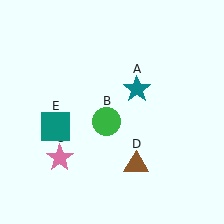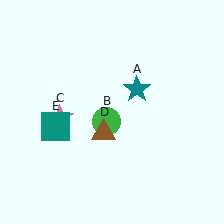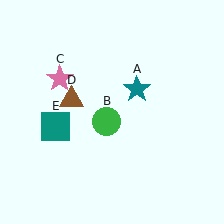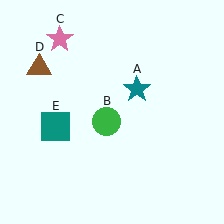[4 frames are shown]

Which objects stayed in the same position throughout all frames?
Teal star (object A) and green circle (object B) and teal square (object E) remained stationary.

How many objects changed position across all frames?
2 objects changed position: pink star (object C), brown triangle (object D).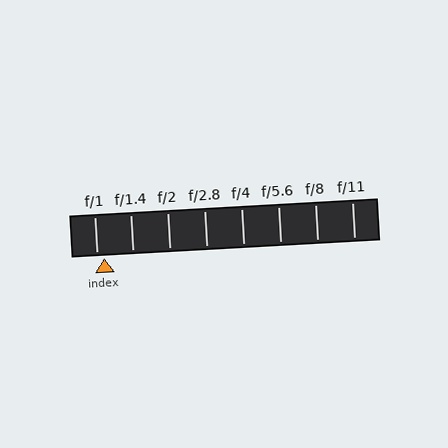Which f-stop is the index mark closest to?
The index mark is closest to f/1.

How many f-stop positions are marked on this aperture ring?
There are 8 f-stop positions marked.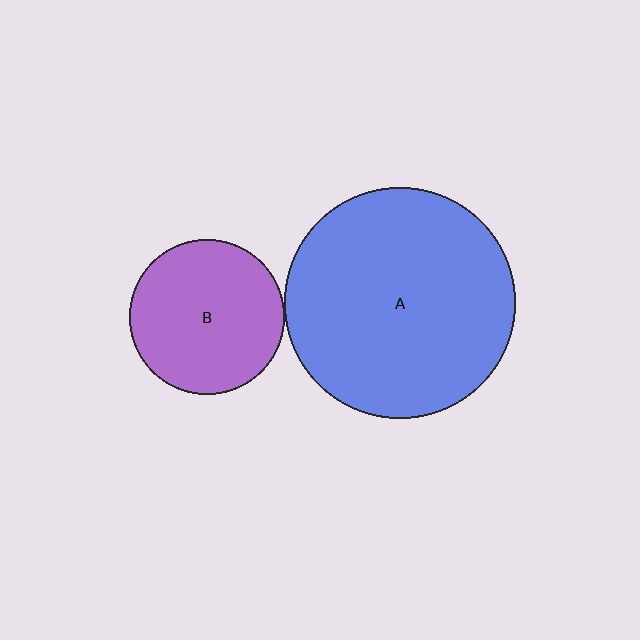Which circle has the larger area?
Circle A (blue).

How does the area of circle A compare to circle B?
Approximately 2.2 times.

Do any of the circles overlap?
No, none of the circles overlap.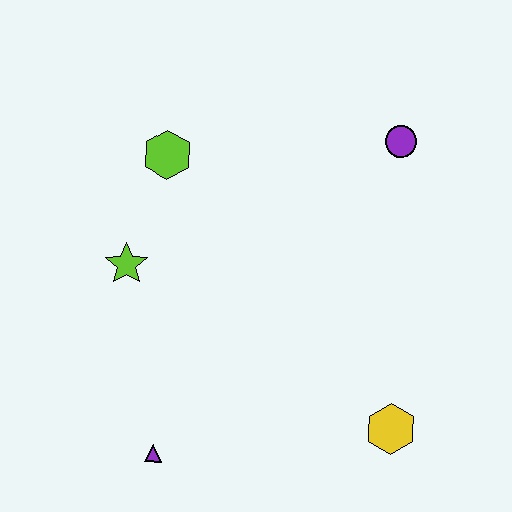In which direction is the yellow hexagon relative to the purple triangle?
The yellow hexagon is to the right of the purple triangle.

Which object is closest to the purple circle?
The lime hexagon is closest to the purple circle.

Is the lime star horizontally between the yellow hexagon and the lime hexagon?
No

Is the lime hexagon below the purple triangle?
No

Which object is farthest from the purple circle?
The purple triangle is farthest from the purple circle.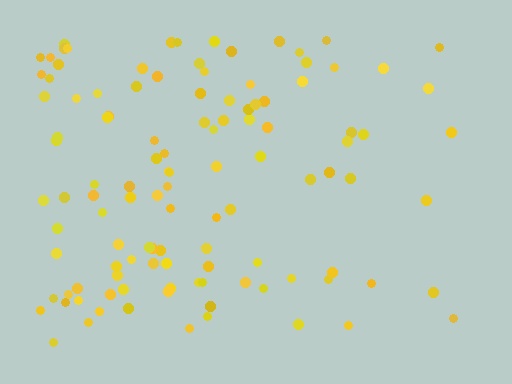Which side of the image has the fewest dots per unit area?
The right.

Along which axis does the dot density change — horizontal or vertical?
Horizontal.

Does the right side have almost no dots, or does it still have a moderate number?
Still a moderate number, just noticeably fewer than the left.